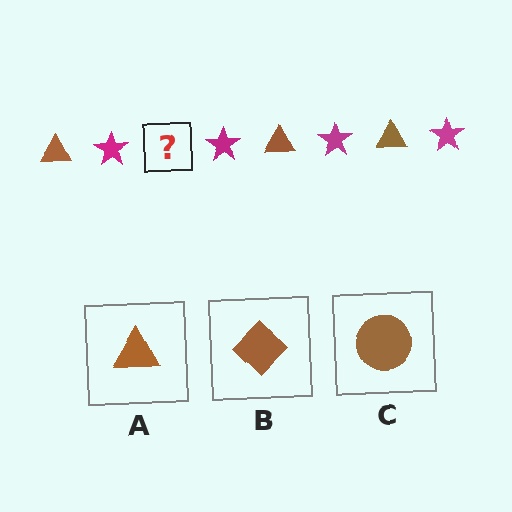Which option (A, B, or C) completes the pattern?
A.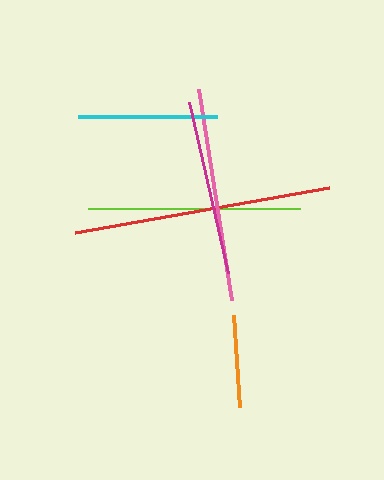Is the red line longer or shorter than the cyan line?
The red line is longer than the cyan line.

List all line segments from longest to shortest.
From longest to shortest: red, pink, lime, magenta, cyan, orange.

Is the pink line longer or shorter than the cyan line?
The pink line is longer than the cyan line.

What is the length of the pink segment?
The pink segment is approximately 214 pixels long.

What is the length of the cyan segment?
The cyan segment is approximately 139 pixels long.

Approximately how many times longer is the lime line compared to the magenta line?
The lime line is approximately 1.2 times the length of the magenta line.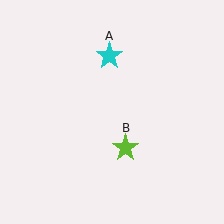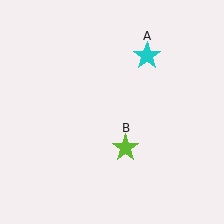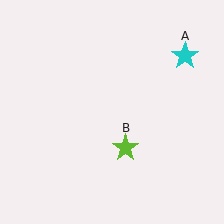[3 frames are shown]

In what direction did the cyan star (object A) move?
The cyan star (object A) moved right.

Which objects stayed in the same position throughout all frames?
Lime star (object B) remained stationary.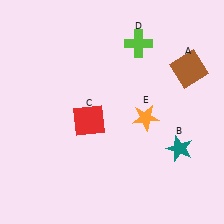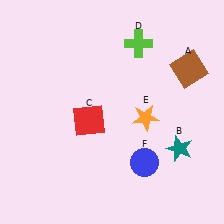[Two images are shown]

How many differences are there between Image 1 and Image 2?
There is 1 difference between the two images.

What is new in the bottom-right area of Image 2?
A blue circle (F) was added in the bottom-right area of Image 2.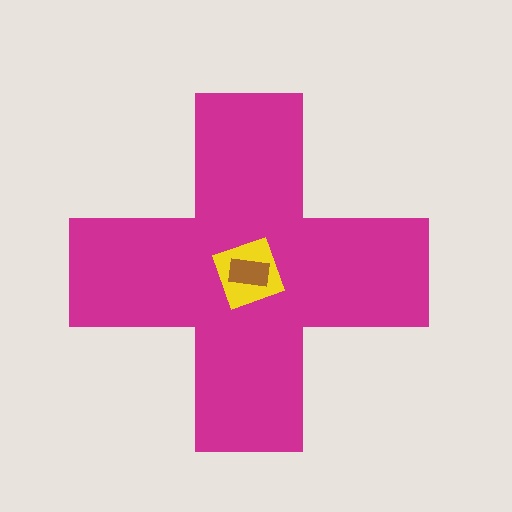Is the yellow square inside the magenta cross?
Yes.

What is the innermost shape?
The brown rectangle.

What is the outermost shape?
The magenta cross.